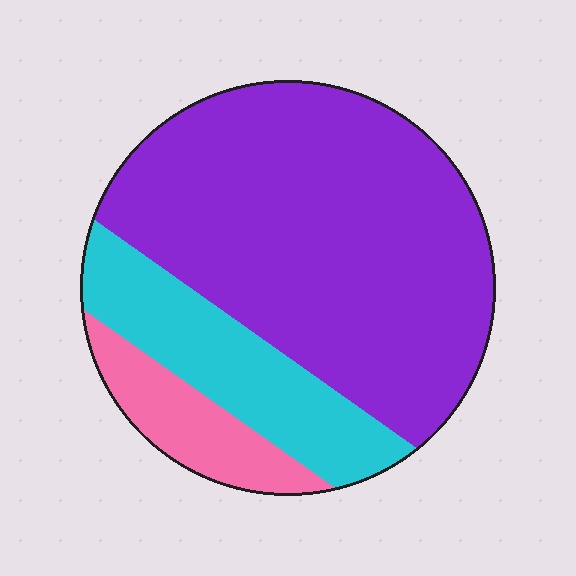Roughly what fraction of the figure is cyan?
Cyan takes up between a sixth and a third of the figure.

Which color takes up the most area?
Purple, at roughly 65%.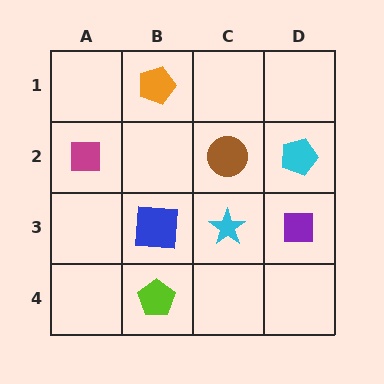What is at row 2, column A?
A magenta square.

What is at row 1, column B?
An orange pentagon.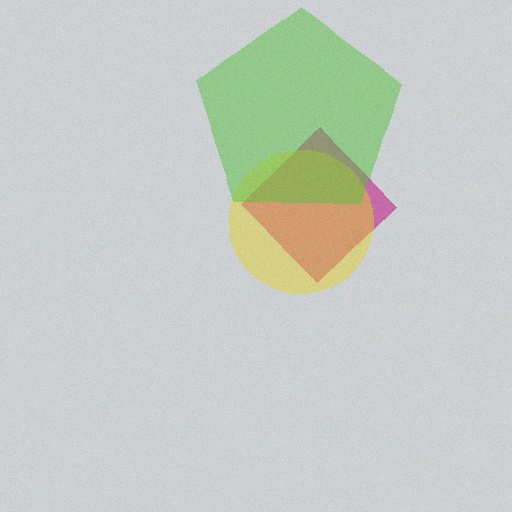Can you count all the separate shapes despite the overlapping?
Yes, there are 3 separate shapes.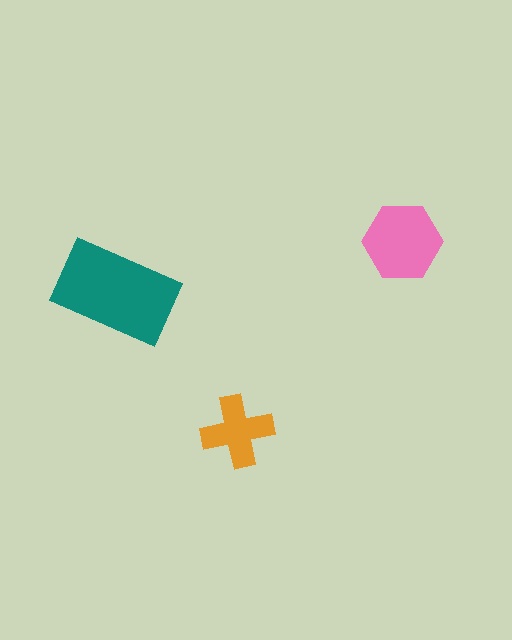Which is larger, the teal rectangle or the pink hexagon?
The teal rectangle.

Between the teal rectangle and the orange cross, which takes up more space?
The teal rectangle.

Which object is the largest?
The teal rectangle.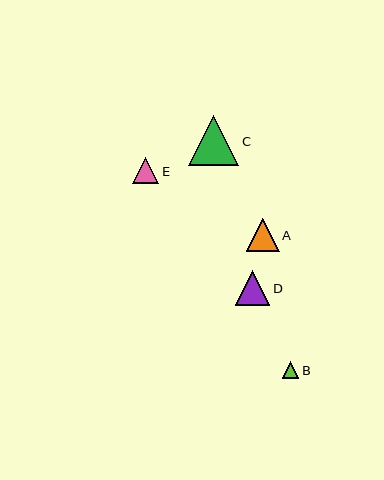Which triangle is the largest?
Triangle C is the largest with a size of approximately 50 pixels.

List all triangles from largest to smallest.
From largest to smallest: C, D, A, E, B.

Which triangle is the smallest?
Triangle B is the smallest with a size of approximately 17 pixels.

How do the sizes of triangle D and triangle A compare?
Triangle D and triangle A are approximately the same size.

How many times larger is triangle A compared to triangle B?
Triangle A is approximately 2.0 times the size of triangle B.